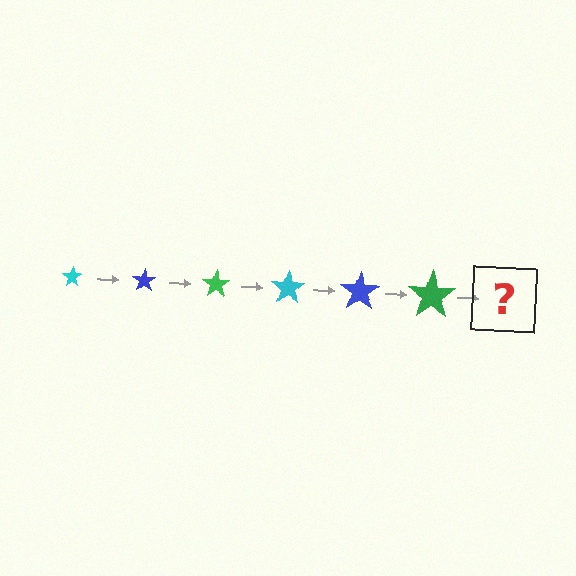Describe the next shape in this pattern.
It should be a cyan star, larger than the previous one.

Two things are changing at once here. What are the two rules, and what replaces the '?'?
The two rules are that the star grows larger each step and the color cycles through cyan, blue, and green. The '?' should be a cyan star, larger than the previous one.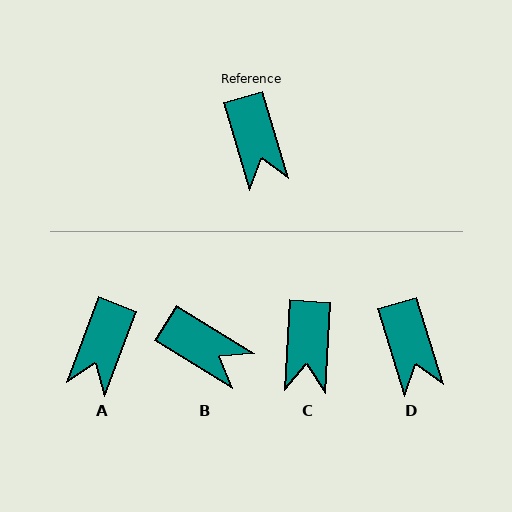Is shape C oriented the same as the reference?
No, it is off by about 20 degrees.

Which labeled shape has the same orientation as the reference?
D.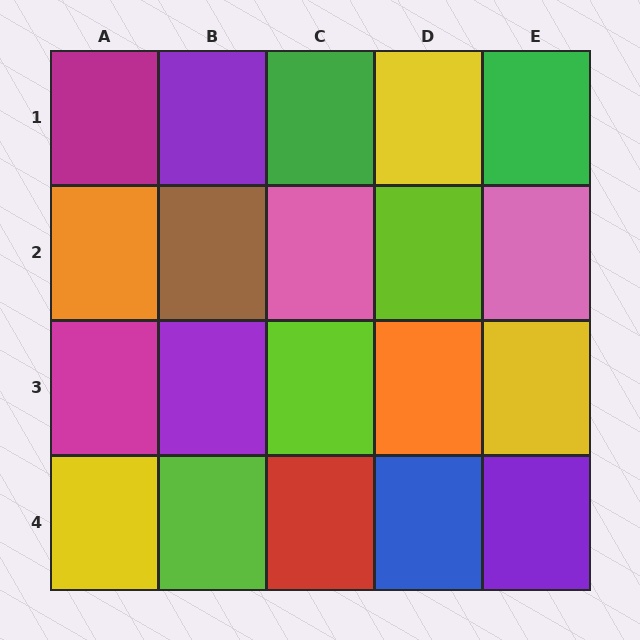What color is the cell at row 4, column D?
Blue.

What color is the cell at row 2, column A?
Orange.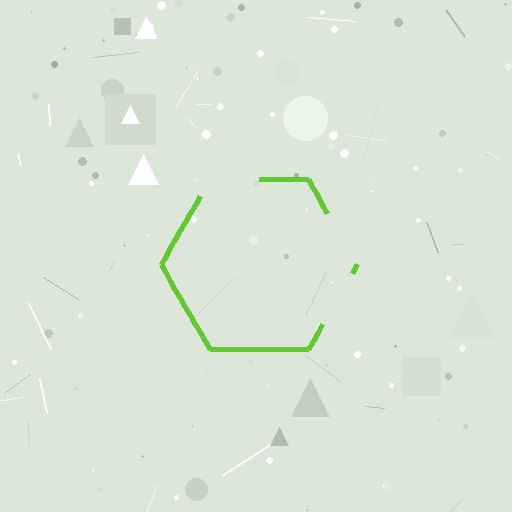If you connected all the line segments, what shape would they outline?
They would outline a hexagon.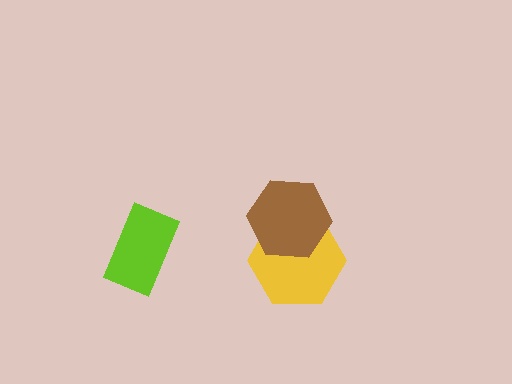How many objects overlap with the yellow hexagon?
1 object overlaps with the yellow hexagon.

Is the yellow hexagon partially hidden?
Yes, it is partially covered by another shape.